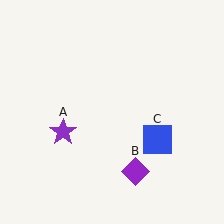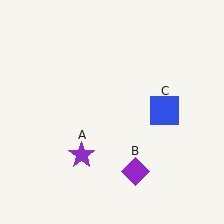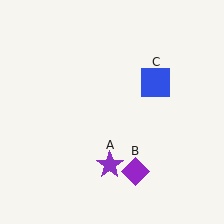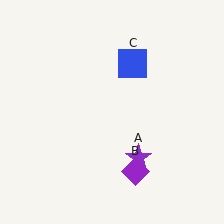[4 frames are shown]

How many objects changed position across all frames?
2 objects changed position: purple star (object A), blue square (object C).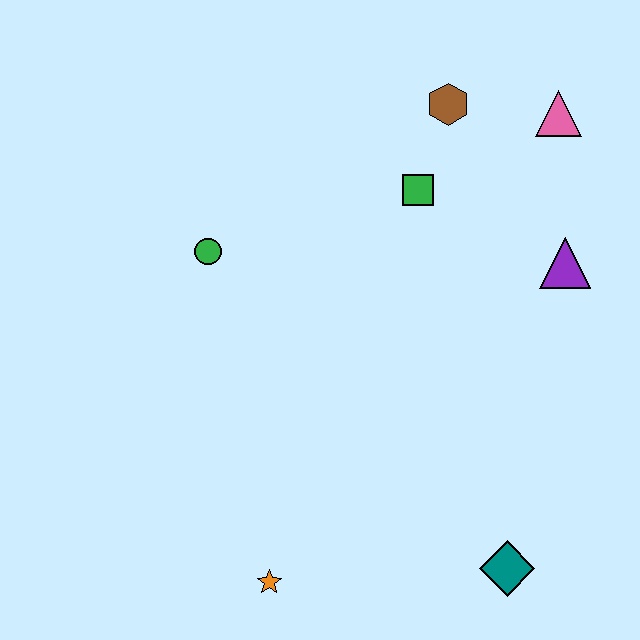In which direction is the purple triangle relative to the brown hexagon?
The purple triangle is below the brown hexagon.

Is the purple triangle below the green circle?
Yes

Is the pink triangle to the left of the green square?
No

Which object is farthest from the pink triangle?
The orange star is farthest from the pink triangle.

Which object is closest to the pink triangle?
The brown hexagon is closest to the pink triangle.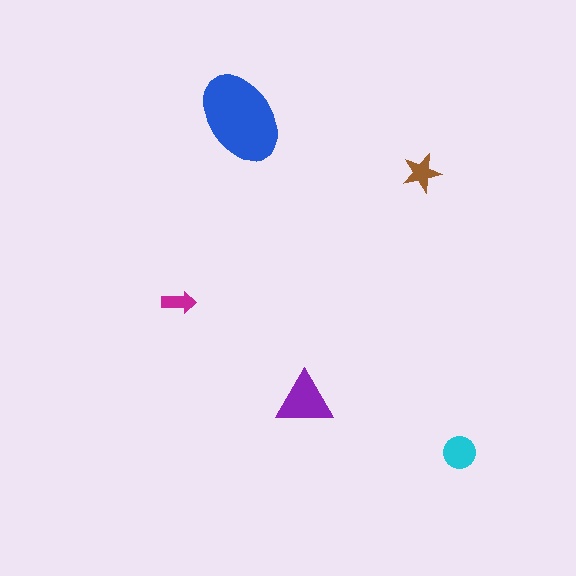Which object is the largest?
The blue ellipse.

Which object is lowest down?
The cyan circle is bottommost.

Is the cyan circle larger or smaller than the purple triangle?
Smaller.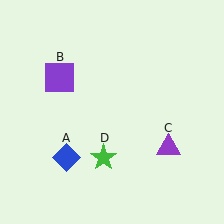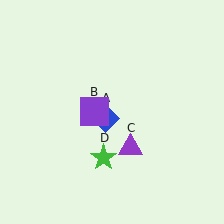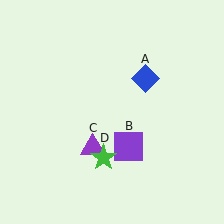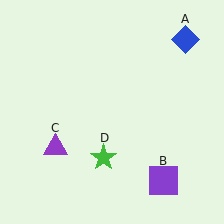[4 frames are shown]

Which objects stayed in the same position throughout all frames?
Green star (object D) remained stationary.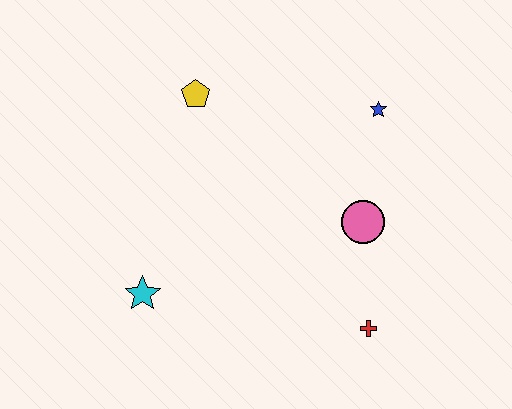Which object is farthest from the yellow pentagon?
The red cross is farthest from the yellow pentagon.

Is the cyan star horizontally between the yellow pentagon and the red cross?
No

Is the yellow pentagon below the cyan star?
No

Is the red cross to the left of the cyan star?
No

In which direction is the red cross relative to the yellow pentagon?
The red cross is below the yellow pentagon.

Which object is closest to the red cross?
The pink circle is closest to the red cross.